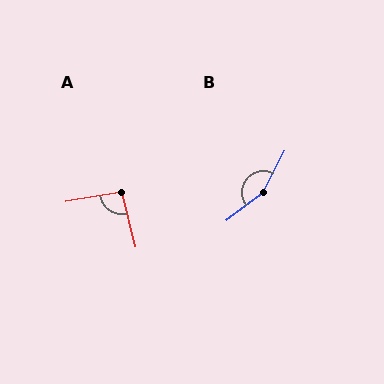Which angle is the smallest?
A, at approximately 94 degrees.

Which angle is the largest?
B, at approximately 155 degrees.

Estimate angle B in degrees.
Approximately 155 degrees.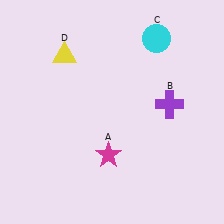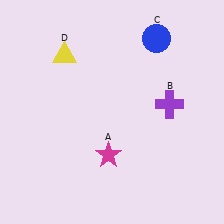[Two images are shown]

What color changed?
The circle (C) changed from cyan in Image 1 to blue in Image 2.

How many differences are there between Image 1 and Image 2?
There is 1 difference between the two images.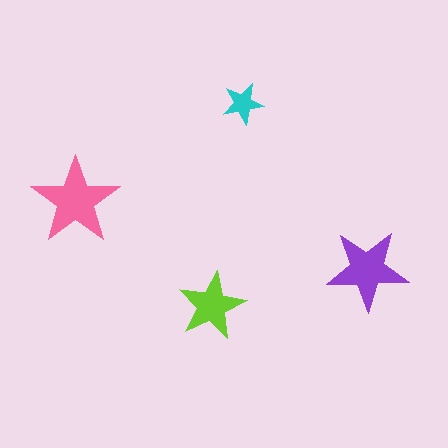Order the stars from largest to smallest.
the pink one, the purple one, the lime one, the cyan one.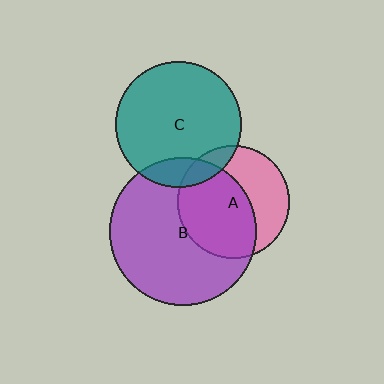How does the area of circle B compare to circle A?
Approximately 1.7 times.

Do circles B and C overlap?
Yes.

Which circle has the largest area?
Circle B (purple).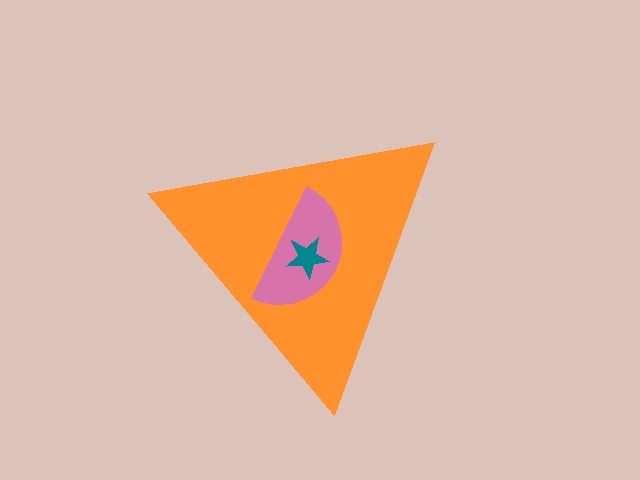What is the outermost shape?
The orange triangle.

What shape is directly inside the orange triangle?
The pink semicircle.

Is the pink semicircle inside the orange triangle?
Yes.